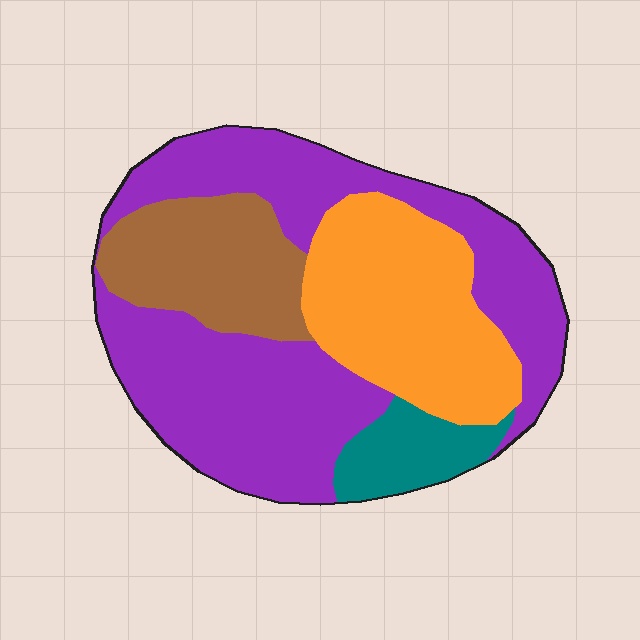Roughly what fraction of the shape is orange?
Orange covers 25% of the shape.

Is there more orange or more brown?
Orange.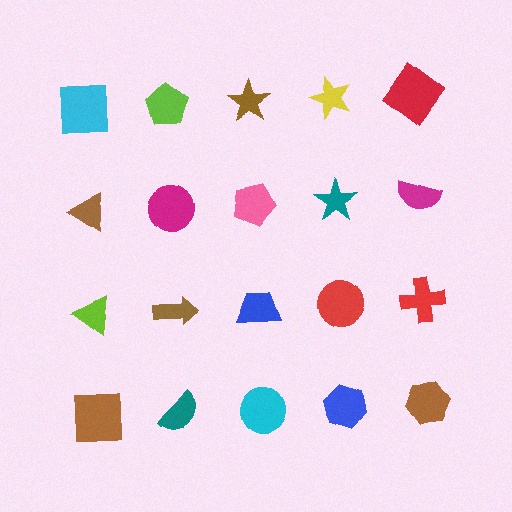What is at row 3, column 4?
A red circle.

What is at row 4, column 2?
A teal semicircle.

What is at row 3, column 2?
A brown arrow.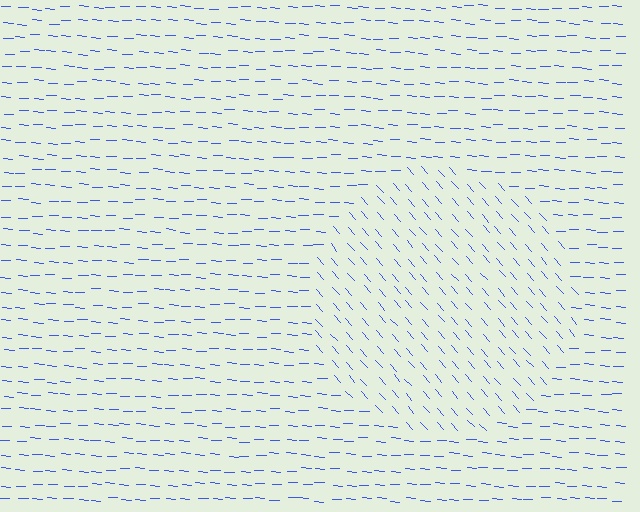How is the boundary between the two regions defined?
The boundary is defined purely by a change in line orientation (approximately 45 degrees difference). All lines are the same color and thickness.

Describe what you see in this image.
The image is filled with small blue line segments. A circle region in the image has lines oriented differently from the surrounding lines, creating a visible texture boundary.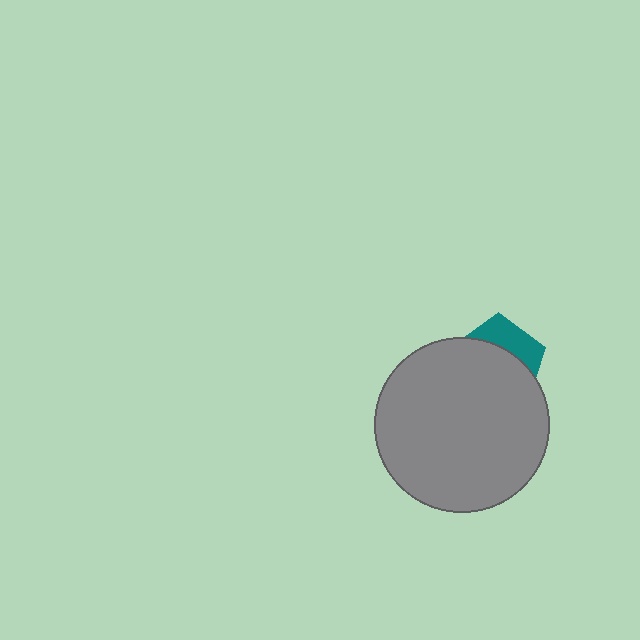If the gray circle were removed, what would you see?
You would see the complete teal pentagon.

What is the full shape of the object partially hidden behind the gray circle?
The partially hidden object is a teal pentagon.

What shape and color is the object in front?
The object in front is a gray circle.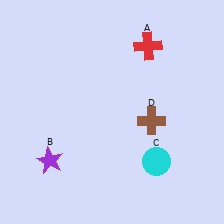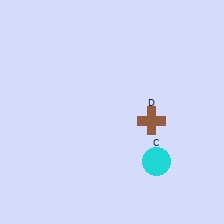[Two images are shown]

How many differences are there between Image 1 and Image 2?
There are 2 differences between the two images.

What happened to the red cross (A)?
The red cross (A) was removed in Image 2. It was in the top-right area of Image 1.